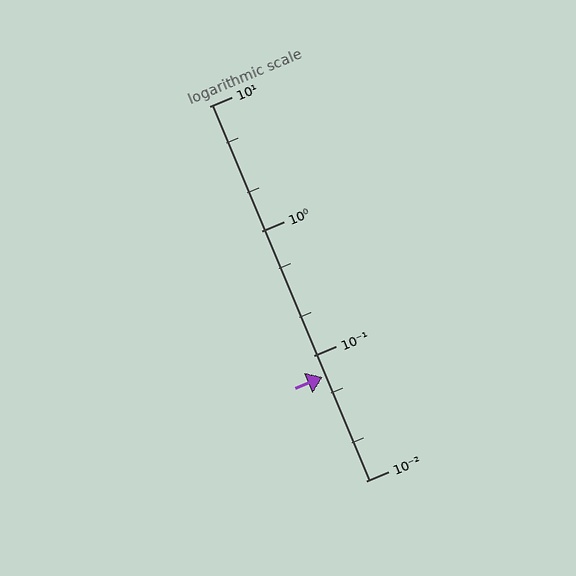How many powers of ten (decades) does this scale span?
The scale spans 3 decades, from 0.01 to 10.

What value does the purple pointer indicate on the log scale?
The pointer indicates approximately 0.068.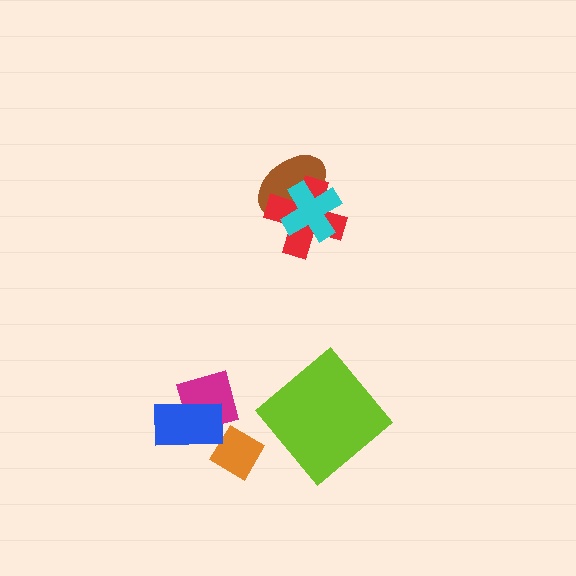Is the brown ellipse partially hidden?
Yes, it is partially covered by another shape.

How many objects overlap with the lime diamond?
0 objects overlap with the lime diamond.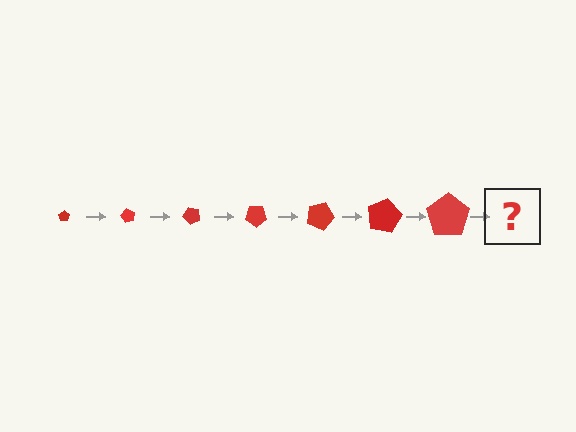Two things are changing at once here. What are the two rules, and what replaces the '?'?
The two rules are that the pentagon grows larger each step and it rotates 60 degrees each step. The '?' should be a pentagon, larger than the previous one and rotated 420 degrees from the start.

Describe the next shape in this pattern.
It should be a pentagon, larger than the previous one and rotated 420 degrees from the start.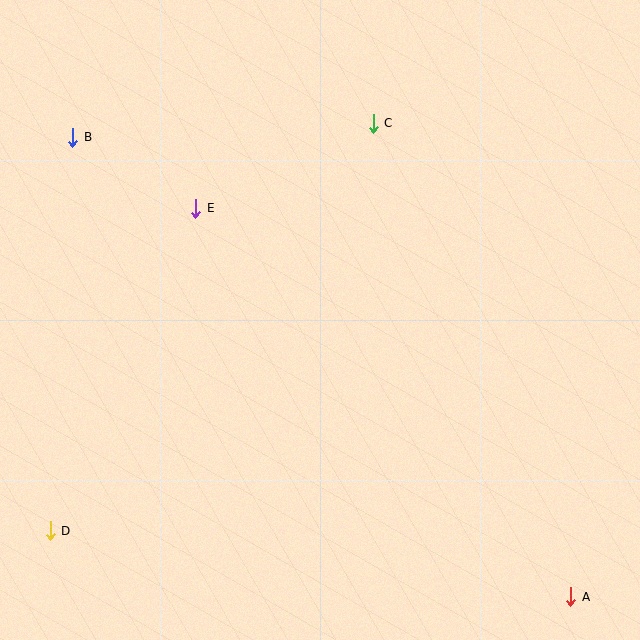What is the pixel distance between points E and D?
The distance between E and D is 354 pixels.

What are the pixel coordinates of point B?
Point B is at (73, 137).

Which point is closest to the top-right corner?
Point C is closest to the top-right corner.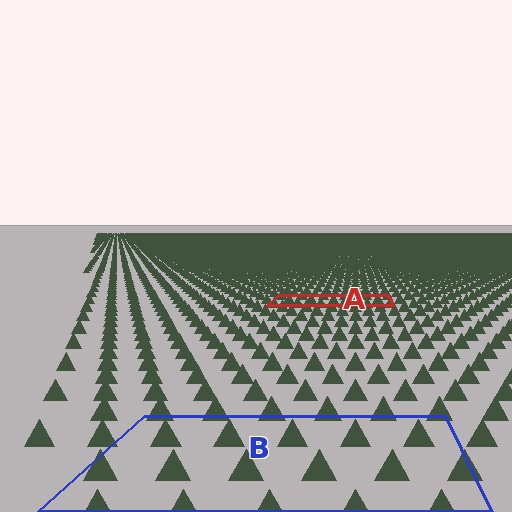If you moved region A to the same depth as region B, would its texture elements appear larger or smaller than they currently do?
They would appear larger. At a closer depth, the same texture elements are projected at a bigger on-screen size.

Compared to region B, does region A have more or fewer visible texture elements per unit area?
Region A has more texture elements per unit area — they are packed more densely because it is farther away.